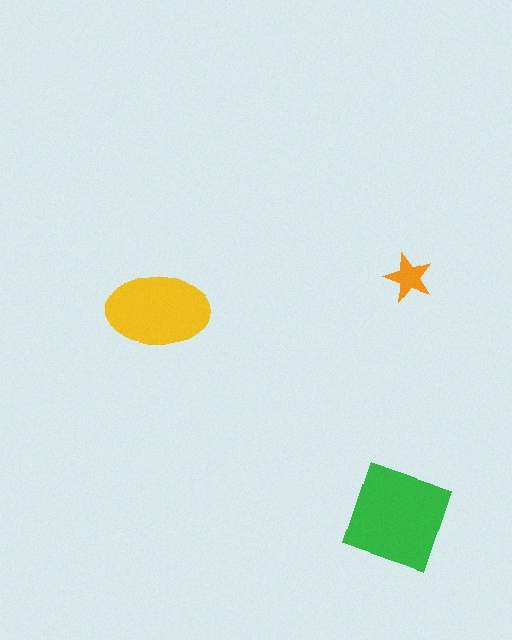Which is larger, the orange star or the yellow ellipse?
The yellow ellipse.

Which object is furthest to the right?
The orange star is rightmost.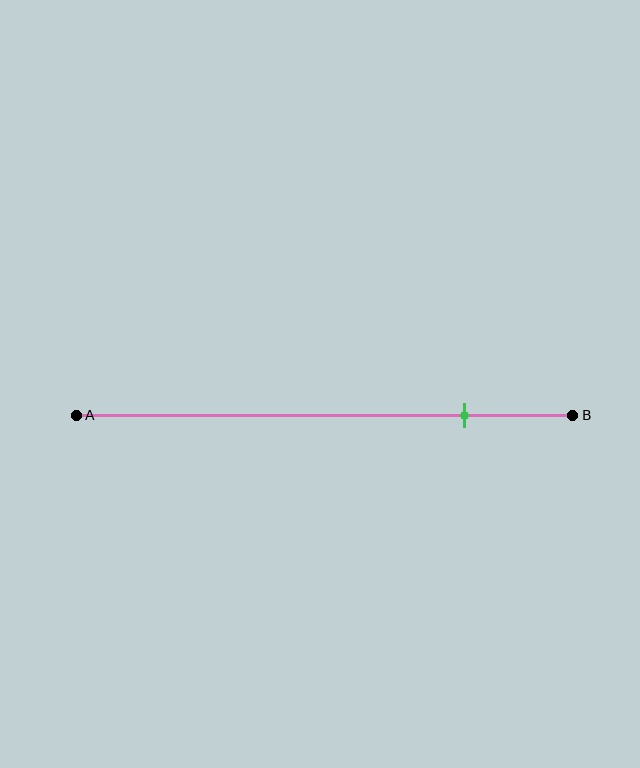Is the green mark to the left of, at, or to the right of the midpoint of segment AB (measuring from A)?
The green mark is to the right of the midpoint of segment AB.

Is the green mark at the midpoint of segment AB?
No, the mark is at about 80% from A, not at the 50% midpoint.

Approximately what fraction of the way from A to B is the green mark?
The green mark is approximately 80% of the way from A to B.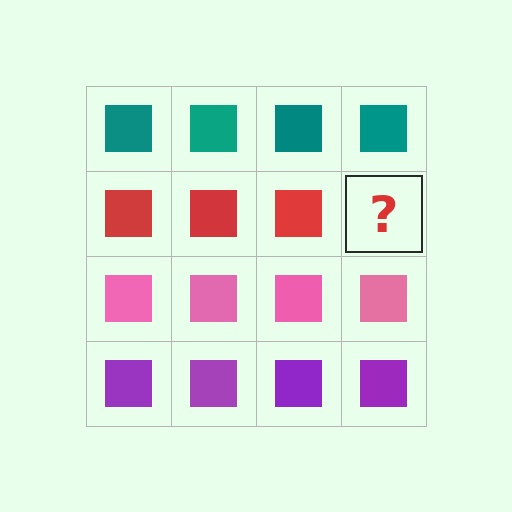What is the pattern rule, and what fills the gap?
The rule is that each row has a consistent color. The gap should be filled with a red square.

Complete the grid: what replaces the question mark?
The question mark should be replaced with a red square.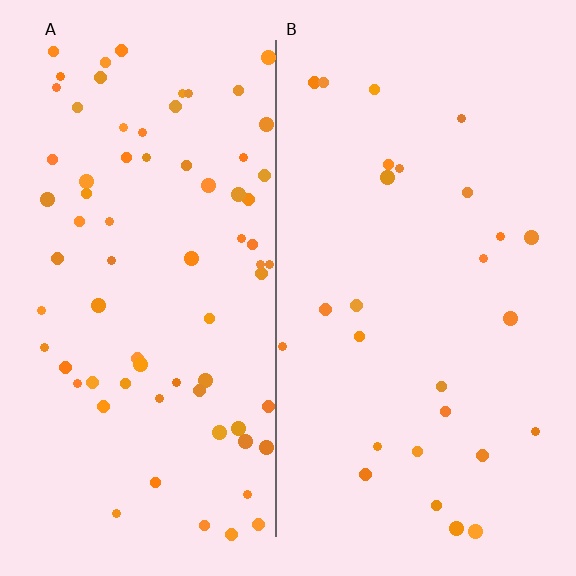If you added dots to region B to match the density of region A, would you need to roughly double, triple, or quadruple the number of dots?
Approximately triple.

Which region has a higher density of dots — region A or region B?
A (the left).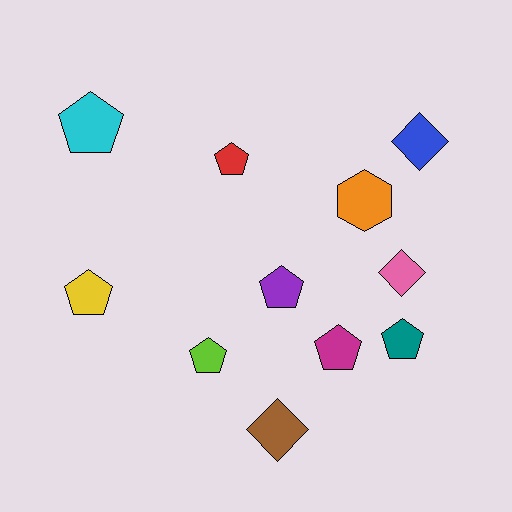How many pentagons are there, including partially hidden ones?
There are 7 pentagons.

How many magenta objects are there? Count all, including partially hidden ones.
There is 1 magenta object.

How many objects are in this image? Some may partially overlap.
There are 11 objects.